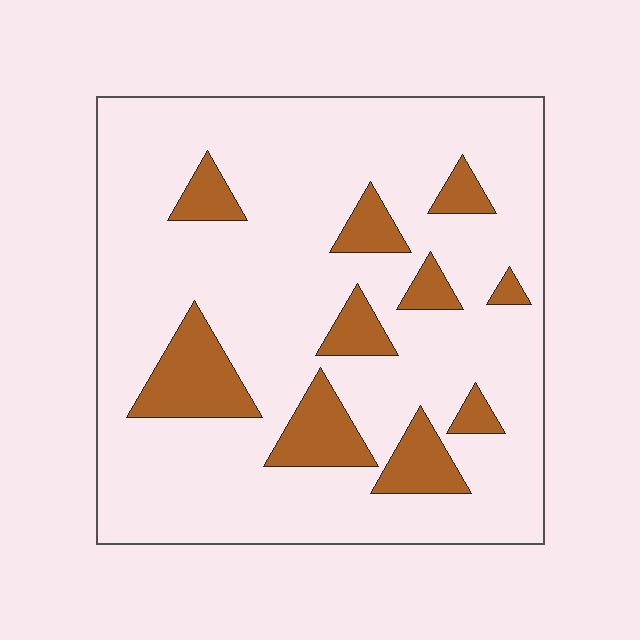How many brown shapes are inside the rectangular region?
10.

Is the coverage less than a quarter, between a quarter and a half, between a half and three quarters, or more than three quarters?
Less than a quarter.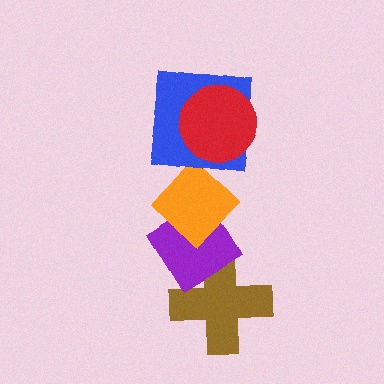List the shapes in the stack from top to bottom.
From top to bottom: the red circle, the blue square, the orange diamond, the purple diamond, the brown cross.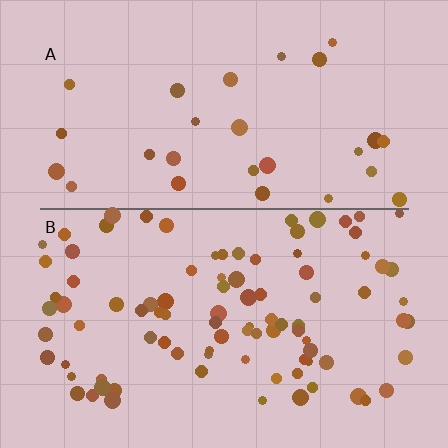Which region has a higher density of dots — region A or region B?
B (the bottom).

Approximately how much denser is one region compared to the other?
Approximately 3.2× — region B over region A.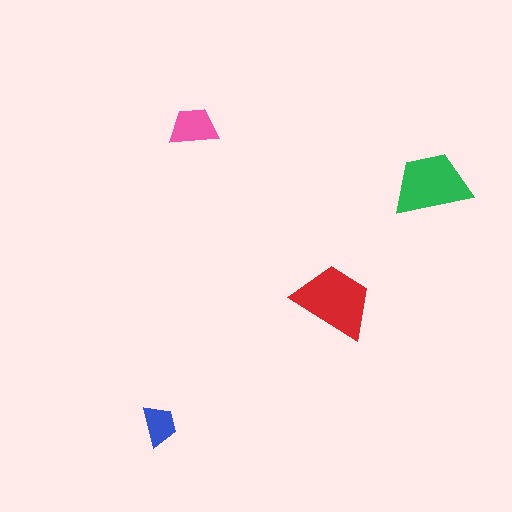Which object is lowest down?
The blue trapezoid is bottommost.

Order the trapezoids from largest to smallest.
the red one, the green one, the pink one, the blue one.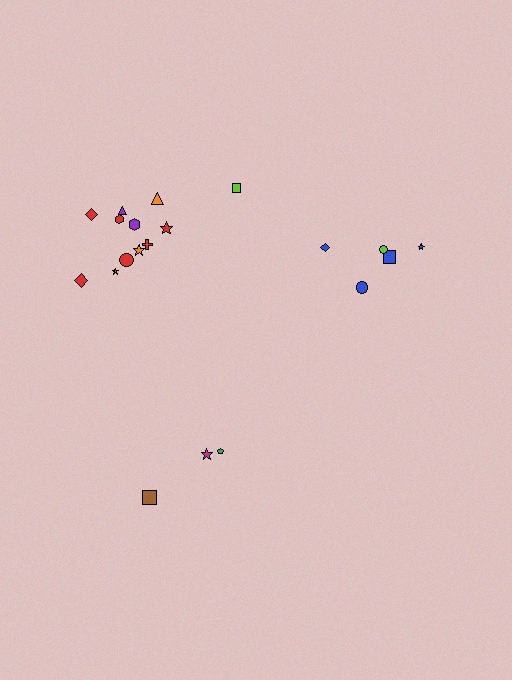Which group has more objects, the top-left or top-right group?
The top-left group.